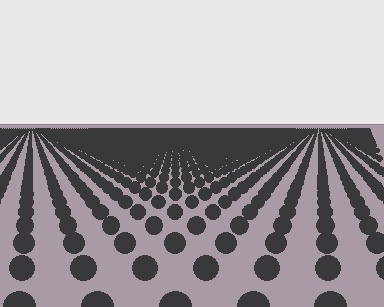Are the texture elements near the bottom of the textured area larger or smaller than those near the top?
Larger. Near the bottom, elements are closer to the viewer and appear at a bigger on-screen size.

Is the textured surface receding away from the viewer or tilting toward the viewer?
The surface is receding away from the viewer. Texture elements get smaller and denser toward the top.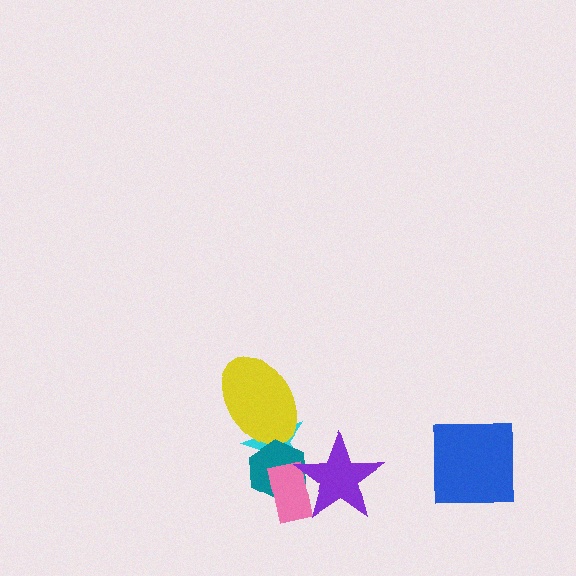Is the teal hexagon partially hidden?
Yes, it is partially covered by another shape.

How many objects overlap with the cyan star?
4 objects overlap with the cyan star.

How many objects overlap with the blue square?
0 objects overlap with the blue square.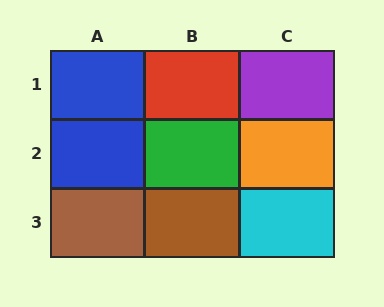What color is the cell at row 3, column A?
Brown.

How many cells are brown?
2 cells are brown.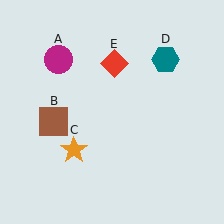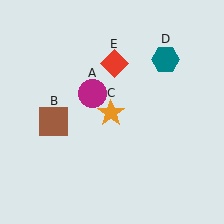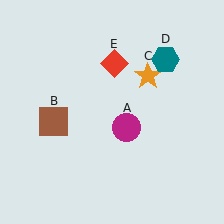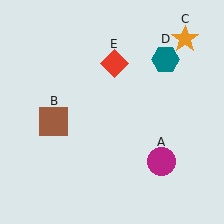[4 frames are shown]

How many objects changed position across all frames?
2 objects changed position: magenta circle (object A), orange star (object C).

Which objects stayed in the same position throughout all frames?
Brown square (object B) and teal hexagon (object D) and red diamond (object E) remained stationary.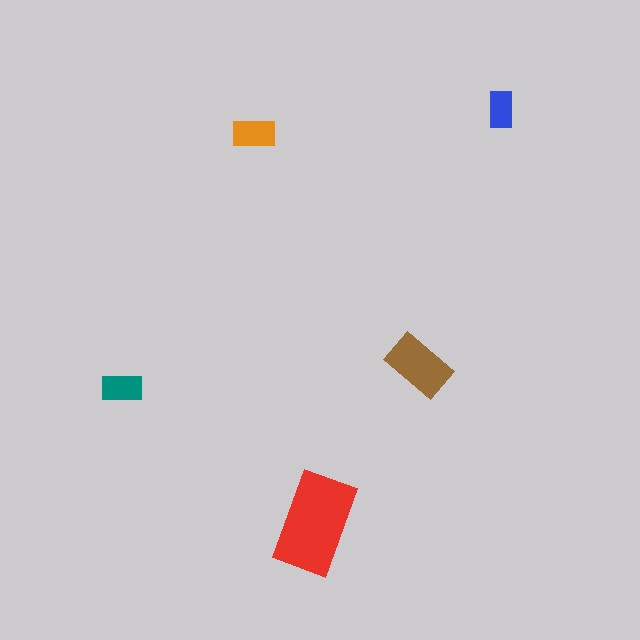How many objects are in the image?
There are 5 objects in the image.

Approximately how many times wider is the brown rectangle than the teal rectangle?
About 1.5 times wider.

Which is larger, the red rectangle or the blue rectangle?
The red one.